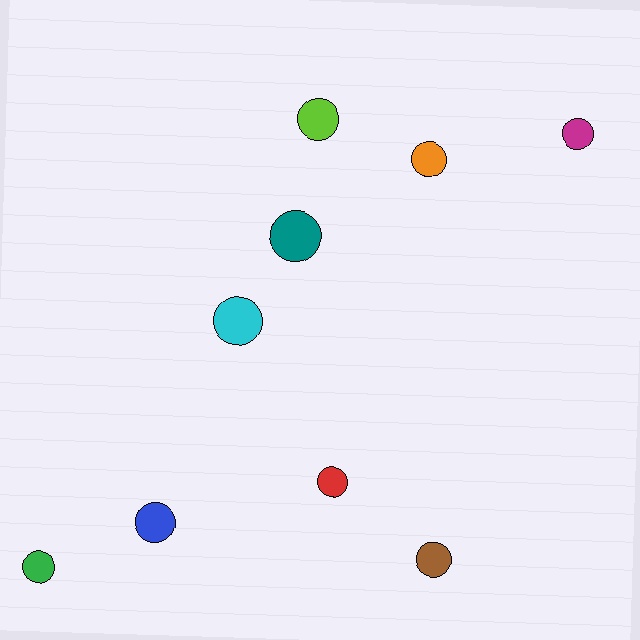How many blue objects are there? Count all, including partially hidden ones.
There is 1 blue object.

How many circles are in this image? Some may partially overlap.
There are 9 circles.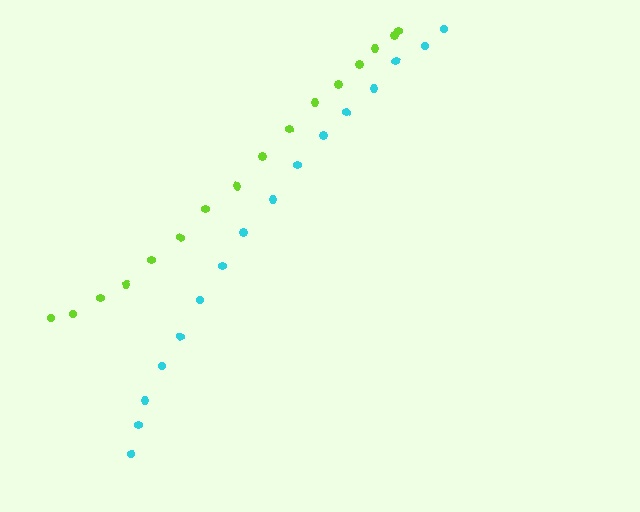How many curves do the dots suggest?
There are 2 distinct paths.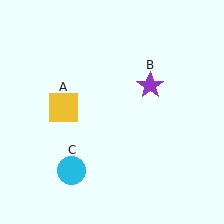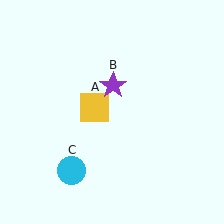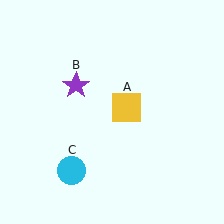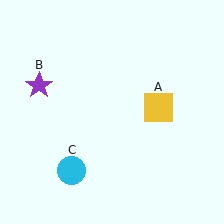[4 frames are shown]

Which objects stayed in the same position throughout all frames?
Cyan circle (object C) remained stationary.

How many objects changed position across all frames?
2 objects changed position: yellow square (object A), purple star (object B).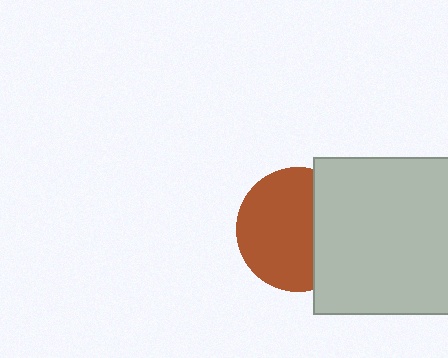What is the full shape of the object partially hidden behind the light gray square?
The partially hidden object is a brown circle.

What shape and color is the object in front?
The object in front is a light gray square.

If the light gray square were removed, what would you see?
You would see the complete brown circle.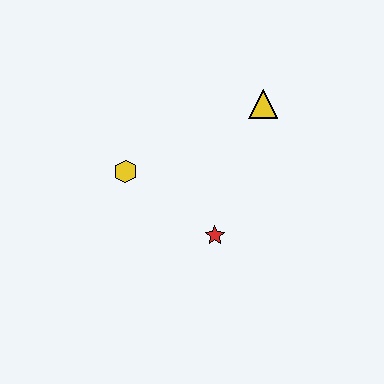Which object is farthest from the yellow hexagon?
The yellow triangle is farthest from the yellow hexagon.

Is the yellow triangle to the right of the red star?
Yes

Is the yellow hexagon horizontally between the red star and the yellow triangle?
No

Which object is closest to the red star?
The yellow hexagon is closest to the red star.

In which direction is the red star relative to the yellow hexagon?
The red star is to the right of the yellow hexagon.